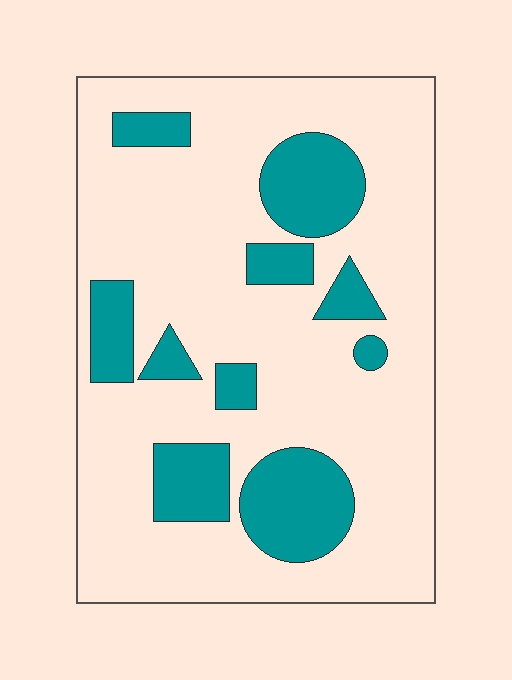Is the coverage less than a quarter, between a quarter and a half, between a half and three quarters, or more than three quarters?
Less than a quarter.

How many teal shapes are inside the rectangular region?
10.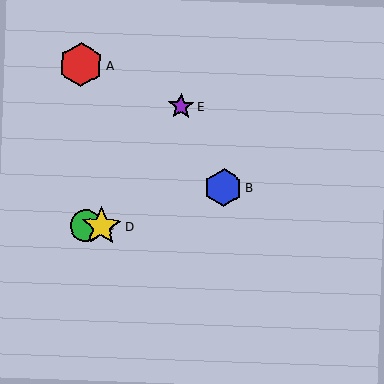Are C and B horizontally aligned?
No, C is at y≈226 and B is at y≈188.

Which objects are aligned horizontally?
Objects C, D are aligned horizontally.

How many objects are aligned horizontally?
2 objects (C, D) are aligned horizontally.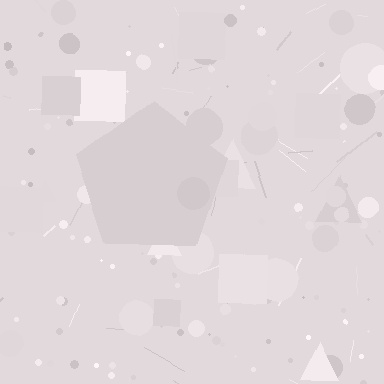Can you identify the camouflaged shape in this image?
The camouflaged shape is a pentagon.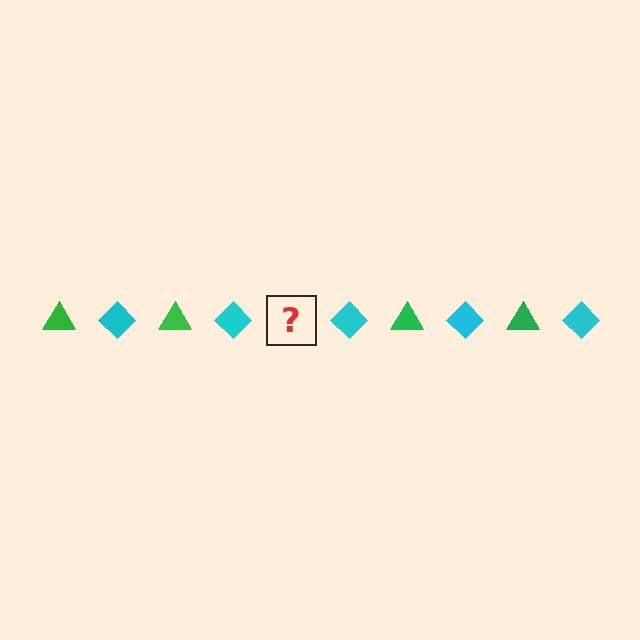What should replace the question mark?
The question mark should be replaced with a green triangle.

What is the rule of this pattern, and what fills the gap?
The rule is that the pattern alternates between green triangle and cyan diamond. The gap should be filled with a green triangle.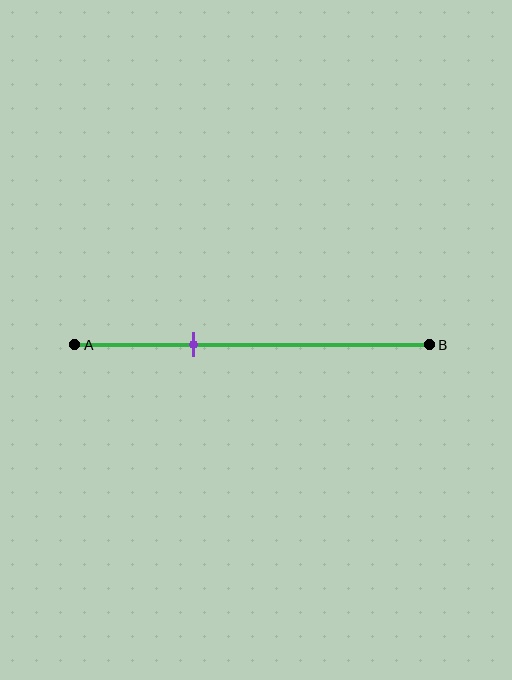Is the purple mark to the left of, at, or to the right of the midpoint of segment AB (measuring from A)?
The purple mark is to the left of the midpoint of segment AB.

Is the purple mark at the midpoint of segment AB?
No, the mark is at about 35% from A, not at the 50% midpoint.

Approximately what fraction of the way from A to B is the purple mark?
The purple mark is approximately 35% of the way from A to B.